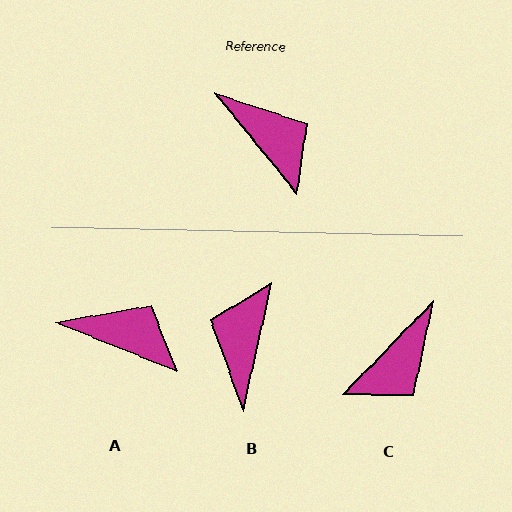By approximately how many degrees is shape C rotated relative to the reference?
Approximately 83 degrees clockwise.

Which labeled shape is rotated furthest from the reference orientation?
B, about 128 degrees away.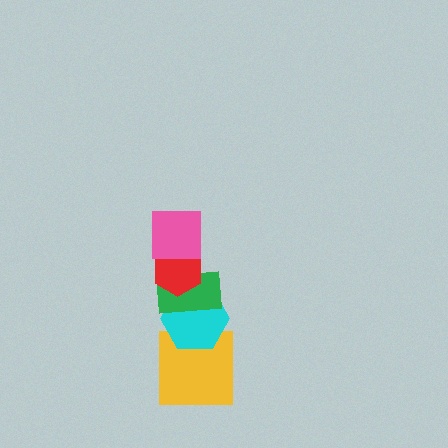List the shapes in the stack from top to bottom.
From top to bottom: the pink square, the red hexagon, the green rectangle, the cyan hexagon, the yellow square.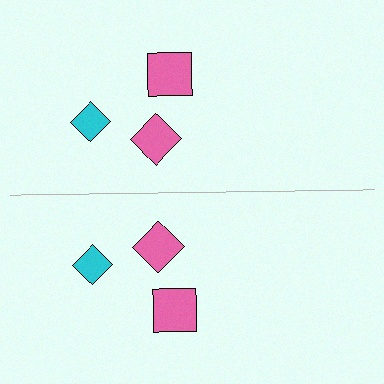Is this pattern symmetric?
Yes, this pattern has bilateral (reflection) symmetry.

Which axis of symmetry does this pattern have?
The pattern has a horizontal axis of symmetry running through the center of the image.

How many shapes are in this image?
There are 6 shapes in this image.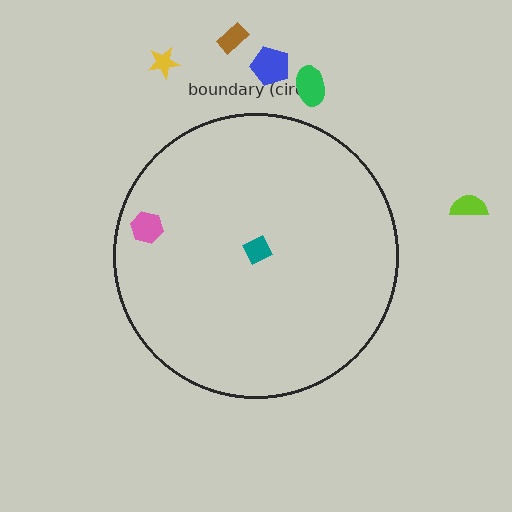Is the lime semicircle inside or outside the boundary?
Outside.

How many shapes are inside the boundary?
2 inside, 5 outside.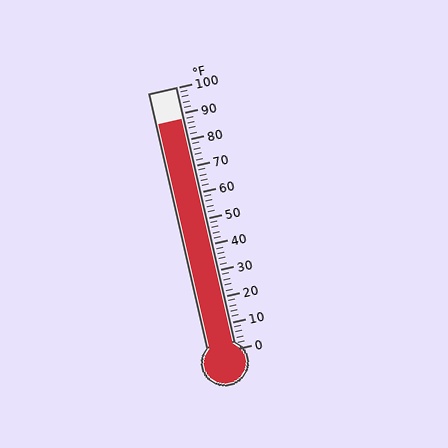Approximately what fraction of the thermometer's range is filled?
The thermometer is filled to approximately 90% of its range.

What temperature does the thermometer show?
The thermometer shows approximately 88°F.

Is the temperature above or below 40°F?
The temperature is above 40°F.